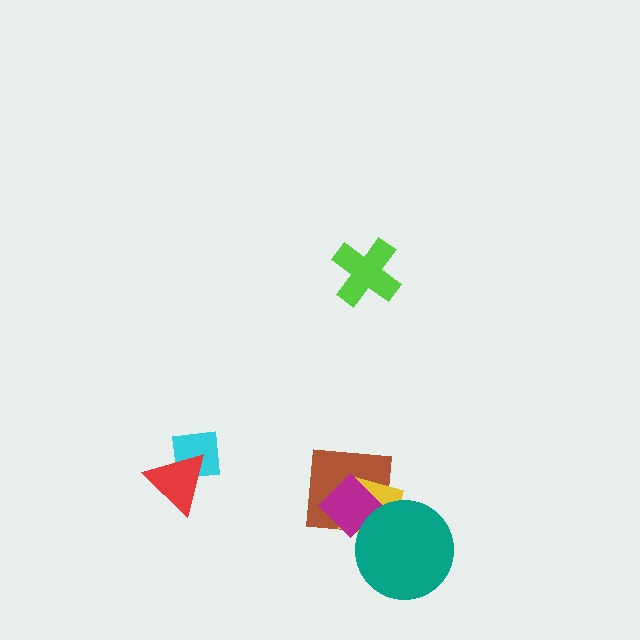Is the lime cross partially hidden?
No, no other shape covers it.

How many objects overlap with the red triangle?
1 object overlaps with the red triangle.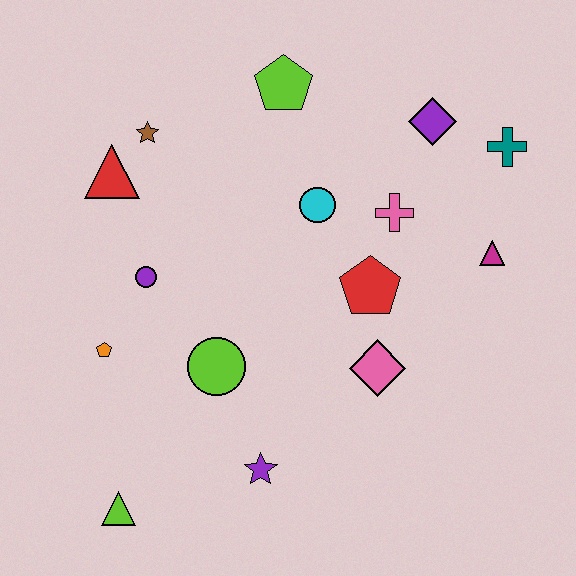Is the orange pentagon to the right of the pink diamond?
No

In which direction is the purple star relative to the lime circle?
The purple star is below the lime circle.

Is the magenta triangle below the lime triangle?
No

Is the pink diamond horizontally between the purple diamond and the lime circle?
Yes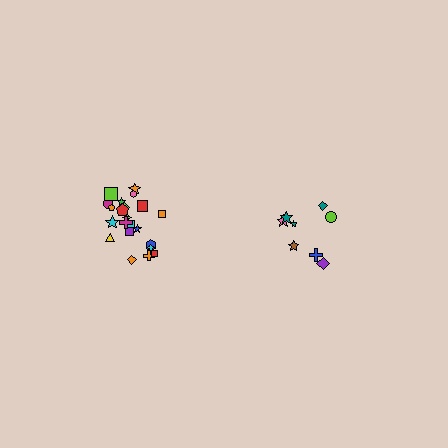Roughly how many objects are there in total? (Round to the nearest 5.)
Roughly 30 objects in total.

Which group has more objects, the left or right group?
The left group.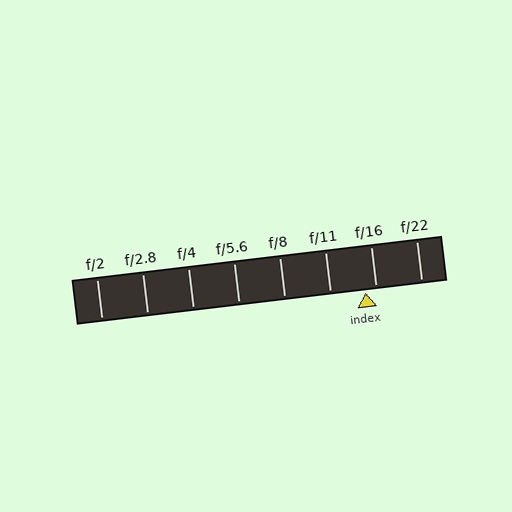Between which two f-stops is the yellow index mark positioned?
The index mark is between f/11 and f/16.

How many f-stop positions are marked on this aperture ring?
There are 8 f-stop positions marked.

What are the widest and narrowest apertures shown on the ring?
The widest aperture shown is f/2 and the narrowest is f/22.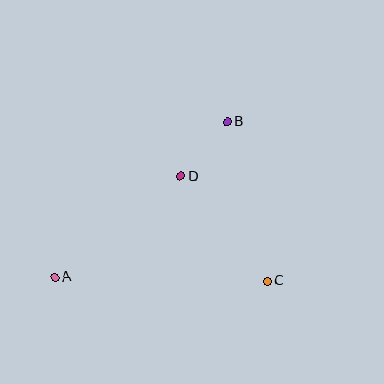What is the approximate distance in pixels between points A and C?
The distance between A and C is approximately 212 pixels.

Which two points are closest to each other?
Points B and D are closest to each other.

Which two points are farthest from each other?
Points A and B are farthest from each other.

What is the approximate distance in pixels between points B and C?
The distance between B and C is approximately 164 pixels.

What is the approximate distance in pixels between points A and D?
The distance between A and D is approximately 162 pixels.